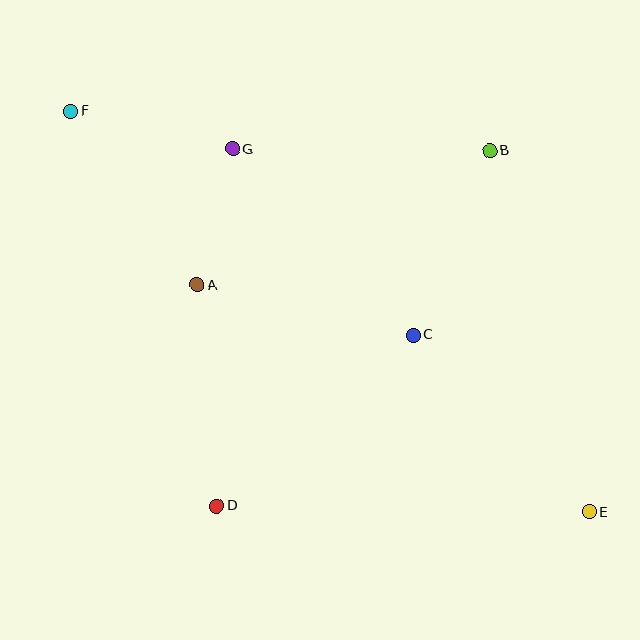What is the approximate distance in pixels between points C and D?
The distance between C and D is approximately 261 pixels.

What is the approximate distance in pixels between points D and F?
The distance between D and F is approximately 421 pixels.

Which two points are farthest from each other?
Points E and F are farthest from each other.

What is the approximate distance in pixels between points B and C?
The distance between B and C is approximately 199 pixels.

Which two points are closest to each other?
Points A and G are closest to each other.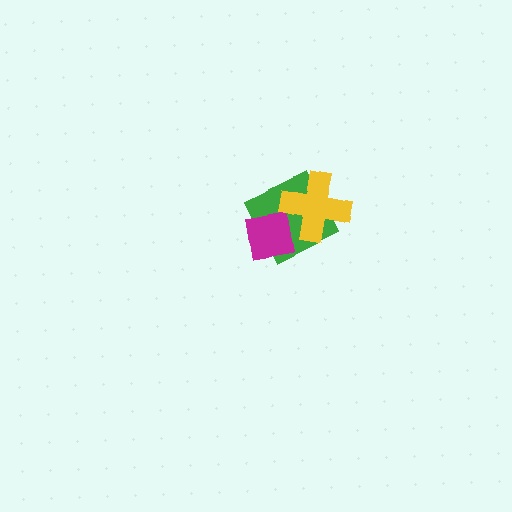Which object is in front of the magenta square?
The yellow cross is in front of the magenta square.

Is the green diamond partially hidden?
Yes, it is partially covered by another shape.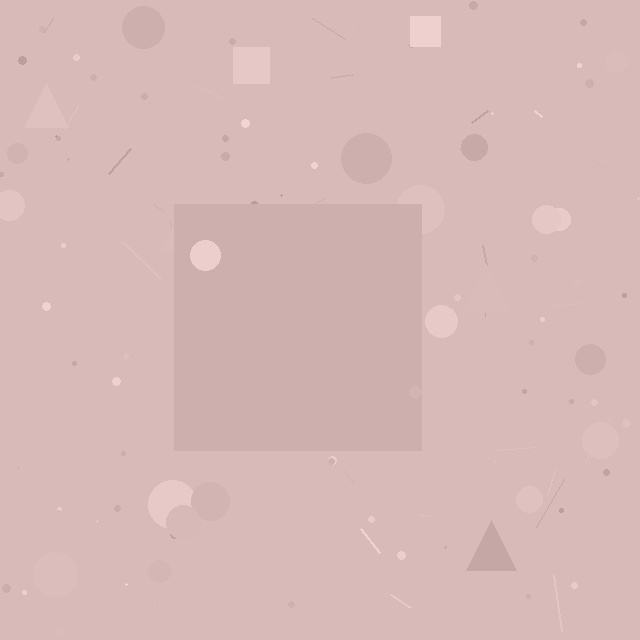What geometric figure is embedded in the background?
A square is embedded in the background.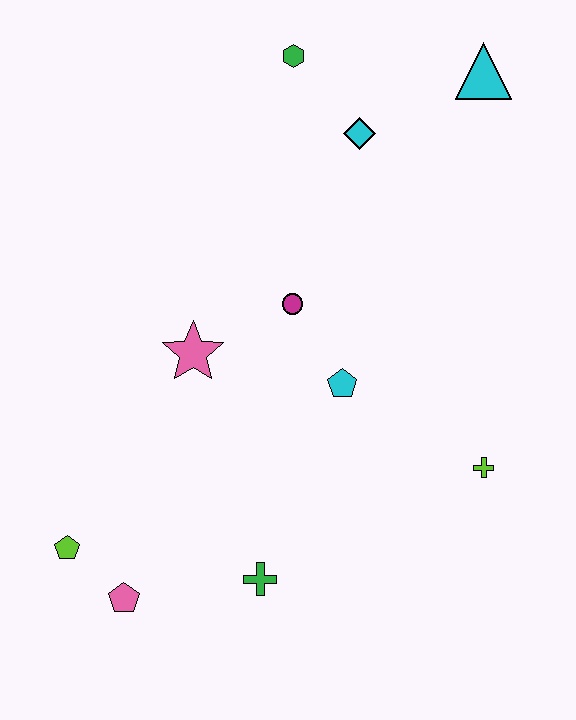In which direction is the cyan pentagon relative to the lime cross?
The cyan pentagon is to the left of the lime cross.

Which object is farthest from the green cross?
The cyan triangle is farthest from the green cross.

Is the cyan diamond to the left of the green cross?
No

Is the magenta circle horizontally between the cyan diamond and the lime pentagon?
Yes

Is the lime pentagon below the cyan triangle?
Yes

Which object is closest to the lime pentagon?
The pink pentagon is closest to the lime pentagon.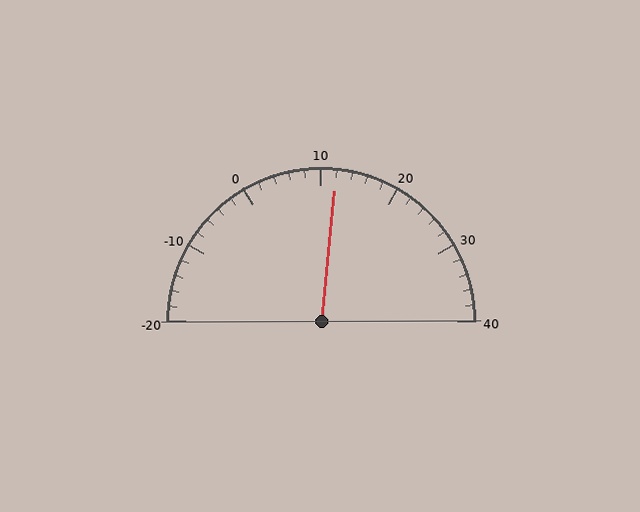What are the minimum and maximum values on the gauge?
The gauge ranges from -20 to 40.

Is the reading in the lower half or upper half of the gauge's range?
The reading is in the upper half of the range (-20 to 40).